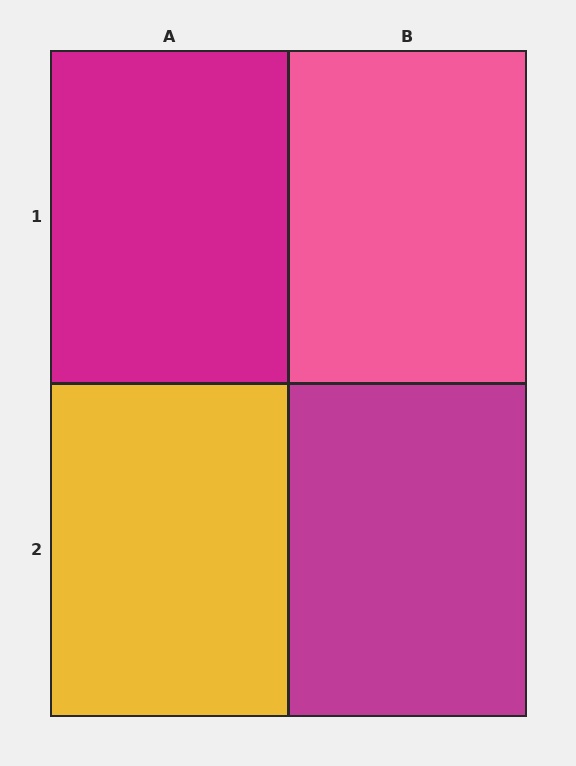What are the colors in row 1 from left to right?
Magenta, pink.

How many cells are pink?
1 cell is pink.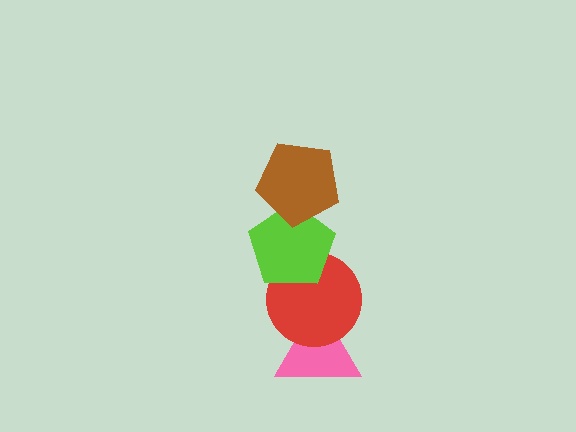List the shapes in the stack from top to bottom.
From top to bottom: the brown pentagon, the lime pentagon, the red circle, the pink triangle.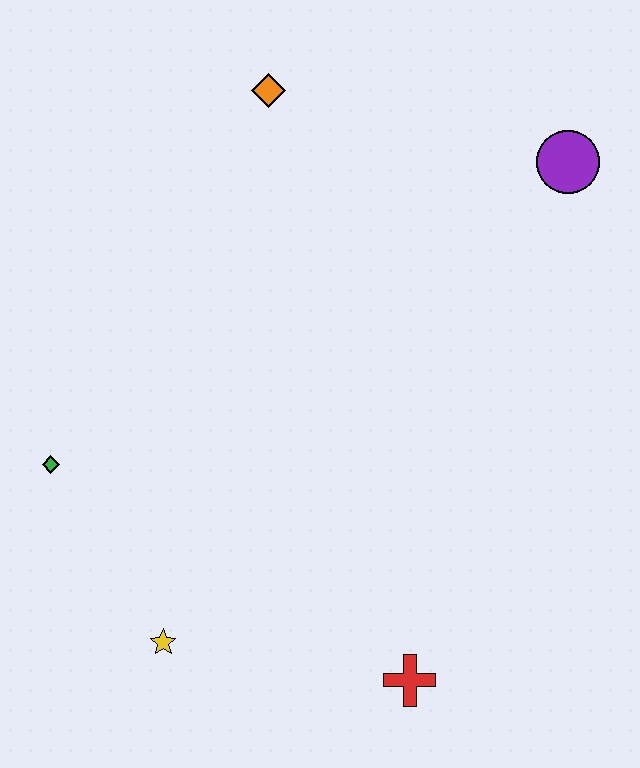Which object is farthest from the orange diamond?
The red cross is farthest from the orange diamond.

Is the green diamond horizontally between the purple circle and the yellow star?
No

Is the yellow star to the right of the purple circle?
No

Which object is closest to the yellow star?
The green diamond is closest to the yellow star.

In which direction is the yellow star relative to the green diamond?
The yellow star is below the green diamond.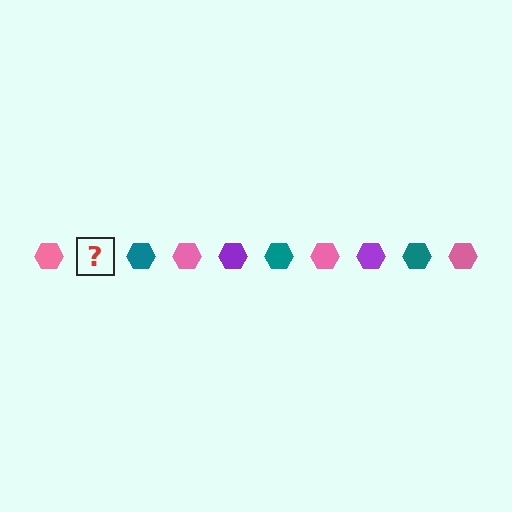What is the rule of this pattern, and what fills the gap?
The rule is that the pattern cycles through pink, purple, teal hexagons. The gap should be filled with a purple hexagon.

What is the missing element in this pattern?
The missing element is a purple hexagon.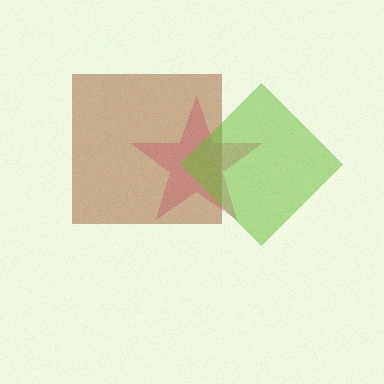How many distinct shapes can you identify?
There are 3 distinct shapes: a pink star, a brown square, a lime diamond.